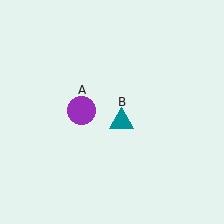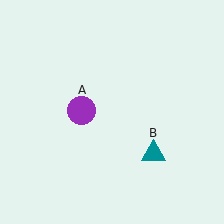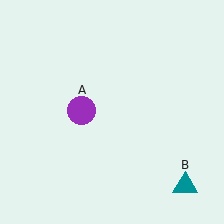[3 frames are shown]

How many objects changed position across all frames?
1 object changed position: teal triangle (object B).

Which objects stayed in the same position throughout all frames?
Purple circle (object A) remained stationary.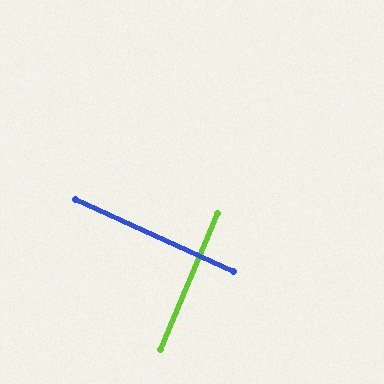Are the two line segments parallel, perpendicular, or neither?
Perpendicular — they meet at approximately 88°.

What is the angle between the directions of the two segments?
Approximately 88 degrees.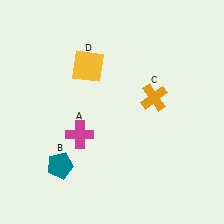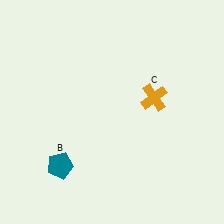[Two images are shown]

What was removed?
The yellow square (D), the magenta cross (A) were removed in Image 2.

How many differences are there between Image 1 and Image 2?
There are 2 differences between the two images.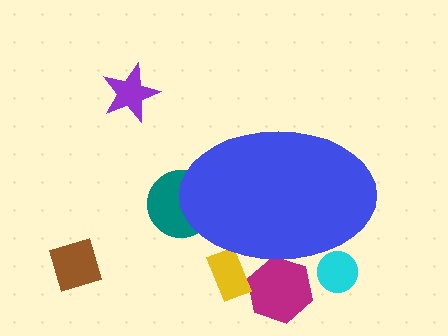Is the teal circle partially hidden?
Yes, the teal circle is partially hidden behind the blue ellipse.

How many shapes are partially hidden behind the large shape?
4 shapes are partially hidden.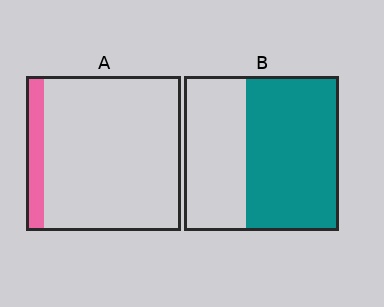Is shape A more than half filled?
No.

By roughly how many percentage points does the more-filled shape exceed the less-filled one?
By roughly 50 percentage points (B over A).